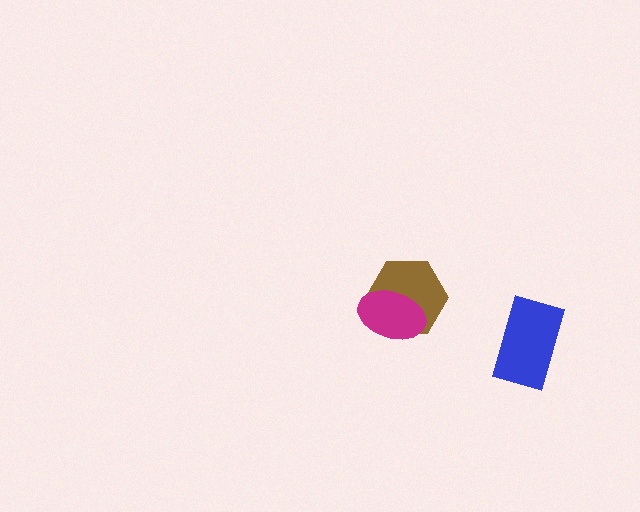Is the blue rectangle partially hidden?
No, no other shape covers it.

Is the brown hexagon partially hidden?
Yes, it is partially covered by another shape.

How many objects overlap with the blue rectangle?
0 objects overlap with the blue rectangle.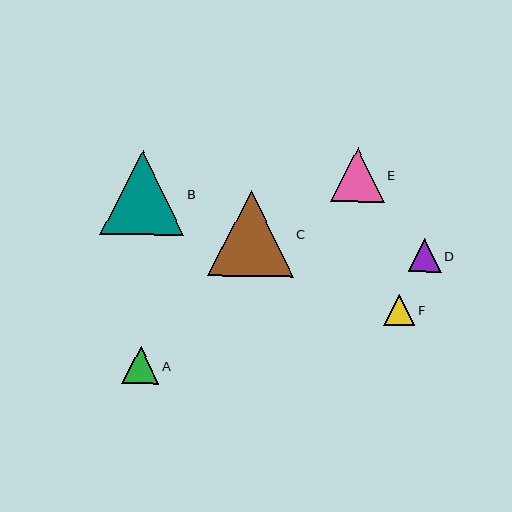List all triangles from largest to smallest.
From largest to smallest: C, B, E, A, D, F.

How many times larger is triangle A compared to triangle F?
Triangle A is approximately 1.2 times the size of triangle F.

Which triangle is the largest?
Triangle C is the largest with a size of approximately 86 pixels.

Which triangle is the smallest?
Triangle F is the smallest with a size of approximately 31 pixels.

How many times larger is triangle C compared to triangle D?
Triangle C is approximately 2.6 times the size of triangle D.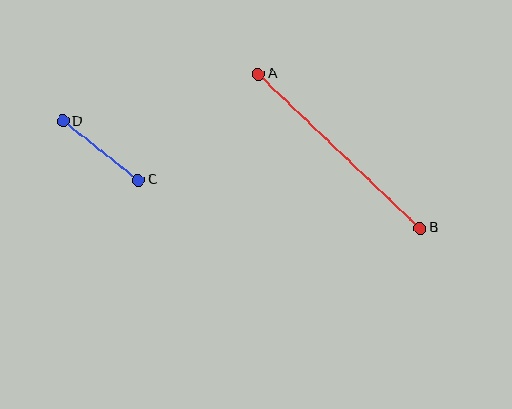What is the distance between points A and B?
The distance is approximately 224 pixels.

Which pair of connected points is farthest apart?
Points A and B are farthest apart.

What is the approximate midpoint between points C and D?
The midpoint is at approximately (101, 151) pixels.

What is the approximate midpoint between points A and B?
The midpoint is at approximately (339, 151) pixels.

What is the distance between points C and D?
The distance is approximately 96 pixels.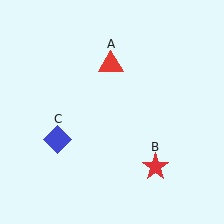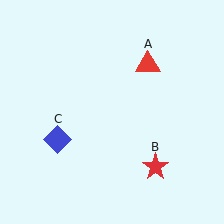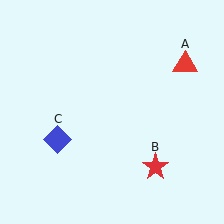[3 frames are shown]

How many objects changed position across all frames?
1 object changed position: red triangle (object A).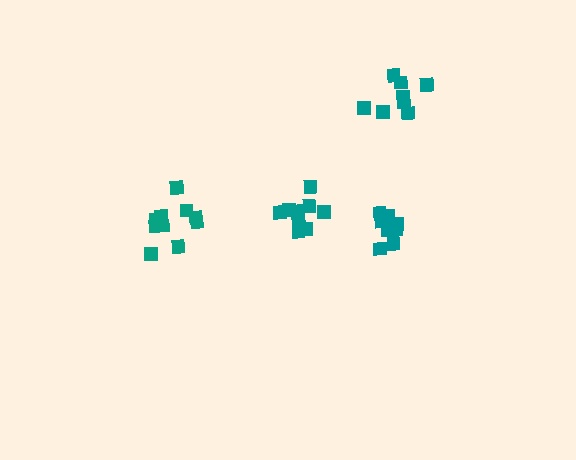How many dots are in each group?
Group 1: 9 dots, Group 2: 10 dots, Group 3: 8 dots, Group 4: 9 dots (36 total).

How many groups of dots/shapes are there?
There are 4 groups.